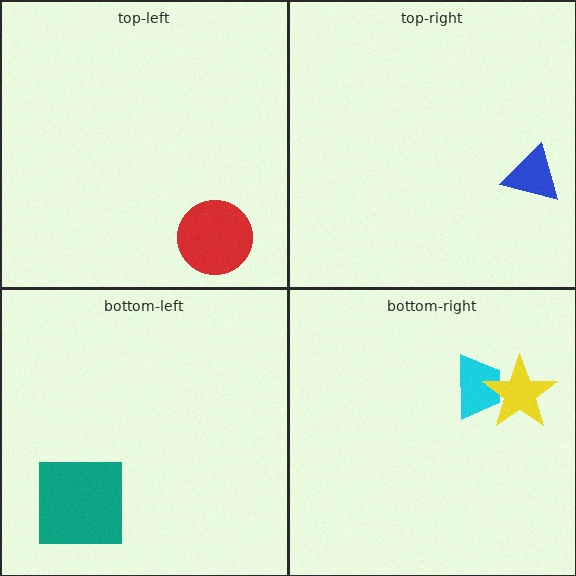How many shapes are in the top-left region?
1.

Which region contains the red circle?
The top-left region.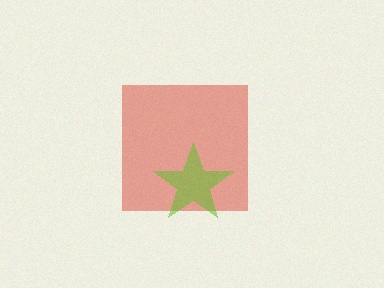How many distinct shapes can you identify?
There are 2 distinct shapes: a red square, a lime star.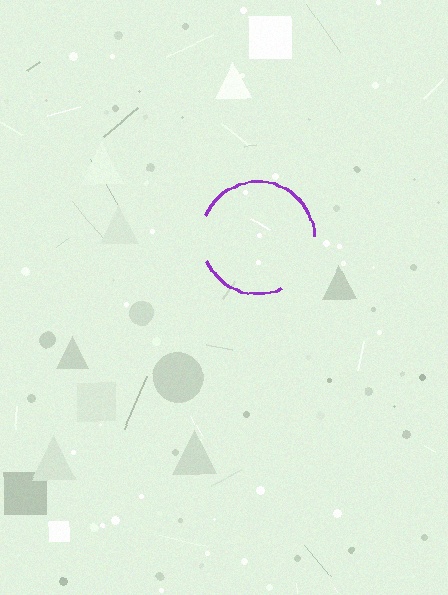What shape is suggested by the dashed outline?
The dashed outline suggests a circle.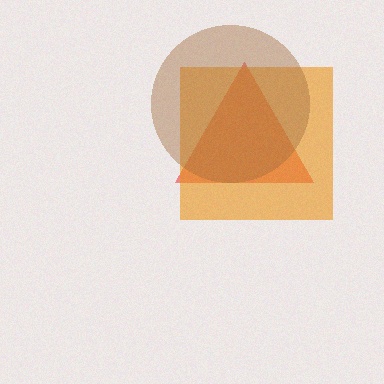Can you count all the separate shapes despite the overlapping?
Yes, there are 3 separate shapes.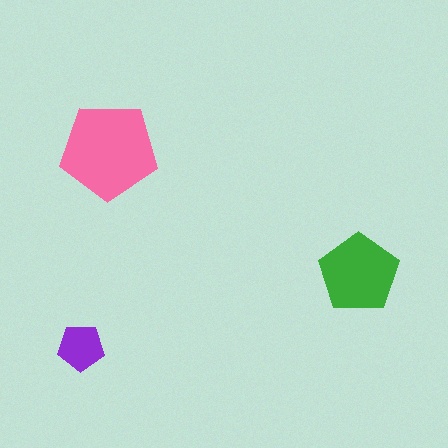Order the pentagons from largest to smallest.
the pink one, the green one, the purple one.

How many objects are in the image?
There are 3 objects in the image.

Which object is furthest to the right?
The green pentagon is rightmost.